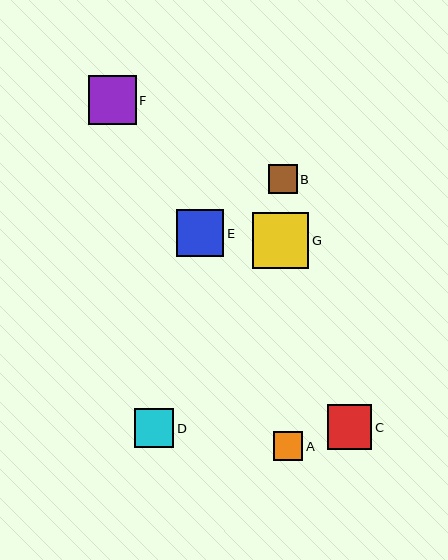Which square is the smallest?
Square B is the smallest with a size of approximately 29 pixels.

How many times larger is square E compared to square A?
Square E is approximately 1.6 times the size of square A.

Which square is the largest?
Square G is the largest with a size of approximately 57 pixels.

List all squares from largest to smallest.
From largest to smallest: G, F, E, C, D, A, B.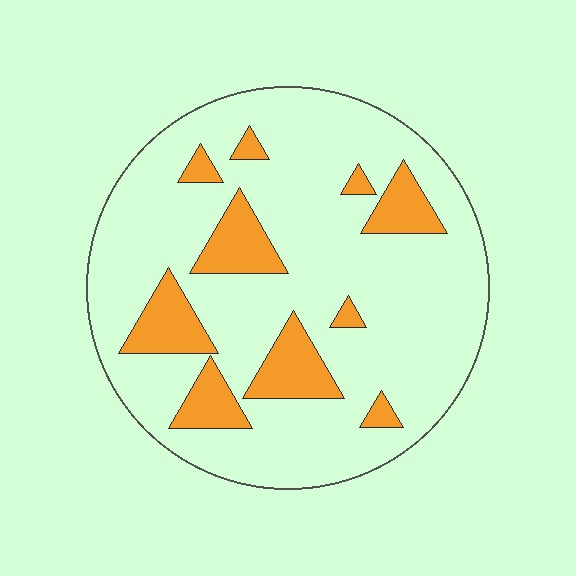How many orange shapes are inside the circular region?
10.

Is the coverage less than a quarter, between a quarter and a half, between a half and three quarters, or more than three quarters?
Less than a quarter.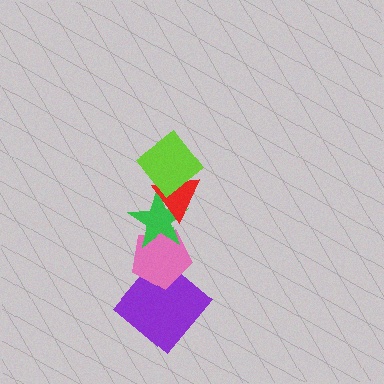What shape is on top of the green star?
The red triangle is on top of the green star.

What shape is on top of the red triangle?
The lime diamond is on top of the red triangle.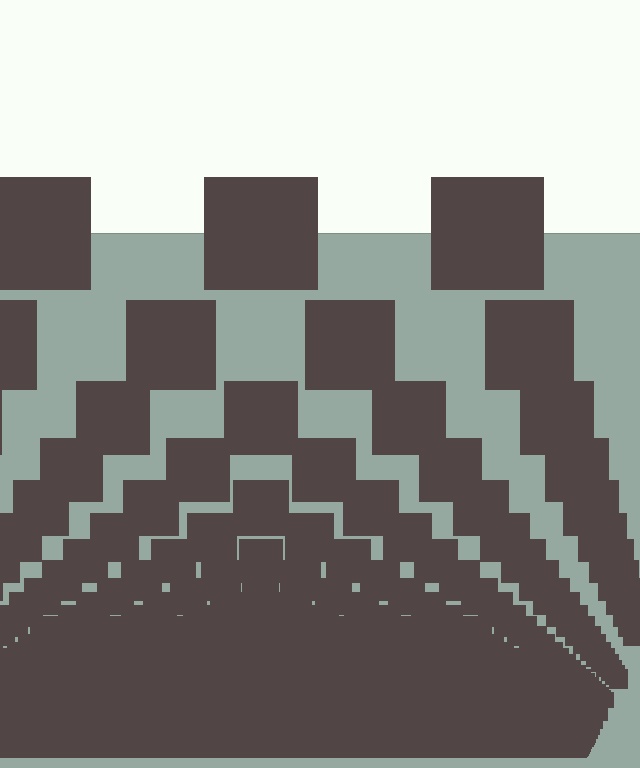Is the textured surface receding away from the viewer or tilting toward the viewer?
The surface appears to tilt toward the viewer. Texture elements get larger and sparser toward the top.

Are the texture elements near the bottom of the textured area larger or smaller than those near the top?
Smaller. The gradient is inverted — elements near the bottom are smaller and denser.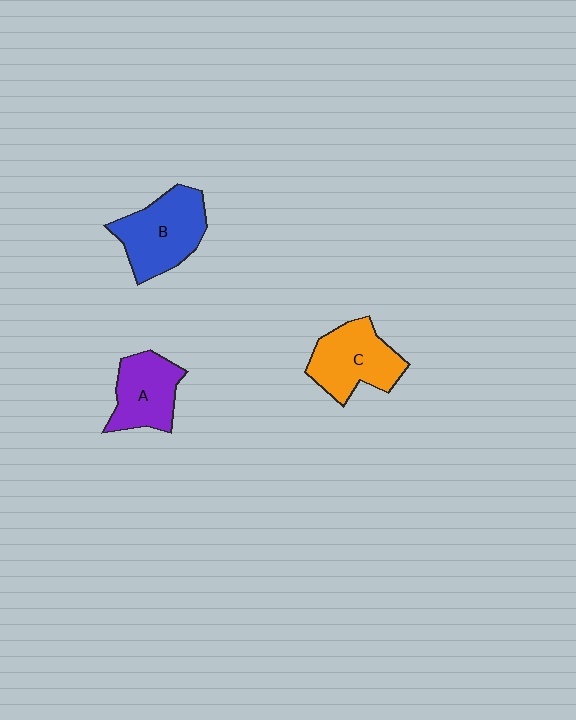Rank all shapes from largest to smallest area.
From largest to smallest: B (blue), C (orange), A (purple).